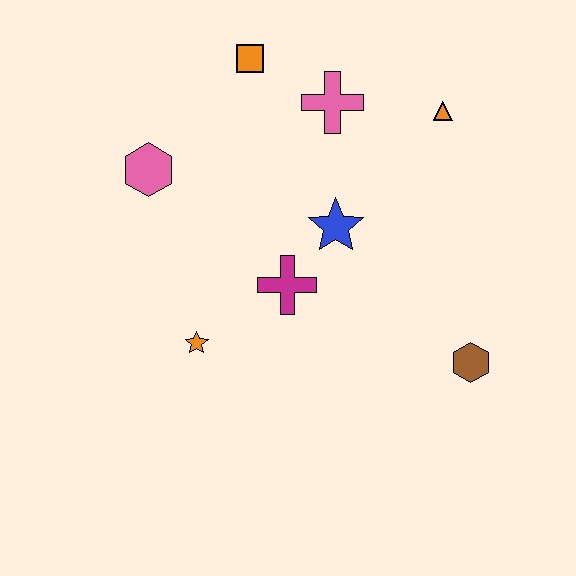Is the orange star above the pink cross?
No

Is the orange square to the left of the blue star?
Yes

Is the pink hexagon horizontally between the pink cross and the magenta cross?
No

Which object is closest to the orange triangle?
The pink cross is closest to the orange triangle.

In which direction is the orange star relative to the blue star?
The orange star is to the left of the blue star.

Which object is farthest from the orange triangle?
The orange star is farthest from the orange triangle.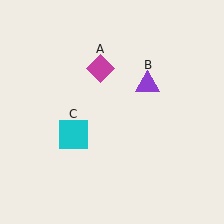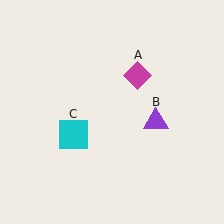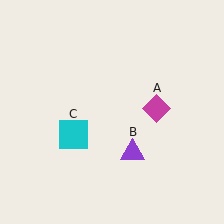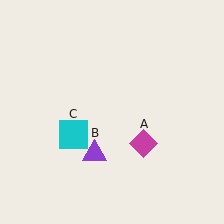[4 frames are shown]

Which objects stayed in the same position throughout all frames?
Cyan square (object C) remained stationary.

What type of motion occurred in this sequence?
The magenta diamond (object A), purple triangle (object B) rotated clockwise around the center of the scene.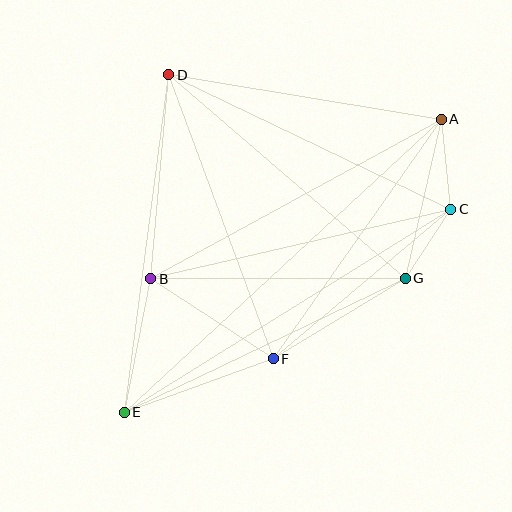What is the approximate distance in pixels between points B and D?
The distance between B and D is approximately 205 pixels.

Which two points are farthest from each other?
Points A and E are farthest from each other.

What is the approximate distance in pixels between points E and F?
The distance between E and F is approximately 158 pixels.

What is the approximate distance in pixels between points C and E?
The distance between C and E is approximately 385 pixels.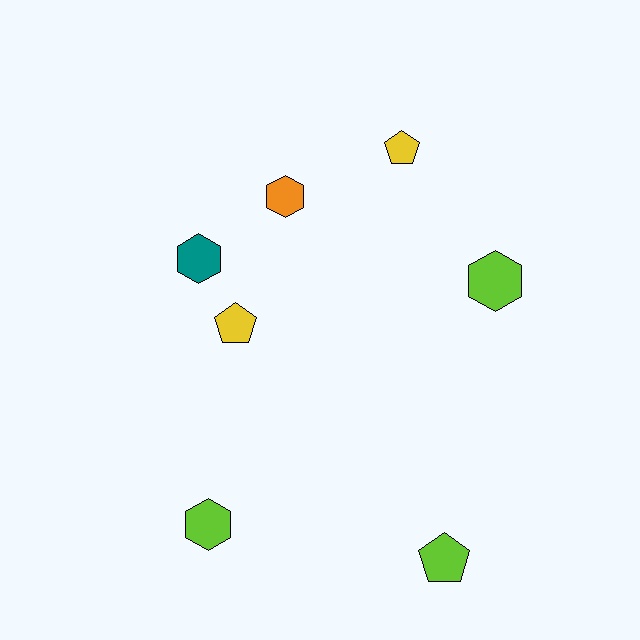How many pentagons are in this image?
There are 3 pentagons.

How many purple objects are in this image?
There are no purple objects.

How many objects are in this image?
There are 7 objects.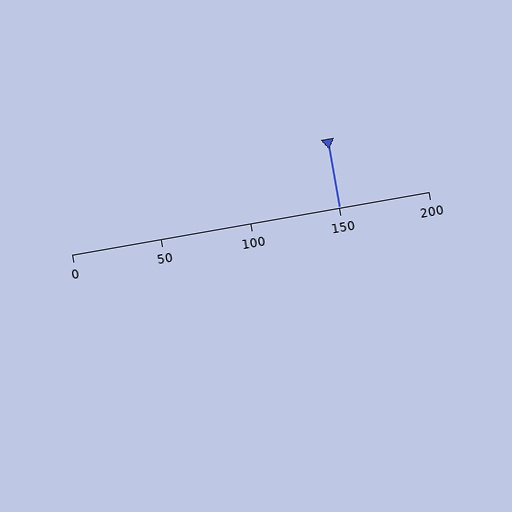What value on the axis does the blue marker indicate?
The marker indicates approximately 150.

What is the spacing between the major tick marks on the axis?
The major ticks are spaced 50 apart.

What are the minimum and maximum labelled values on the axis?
The axis runs from 0 to 200.